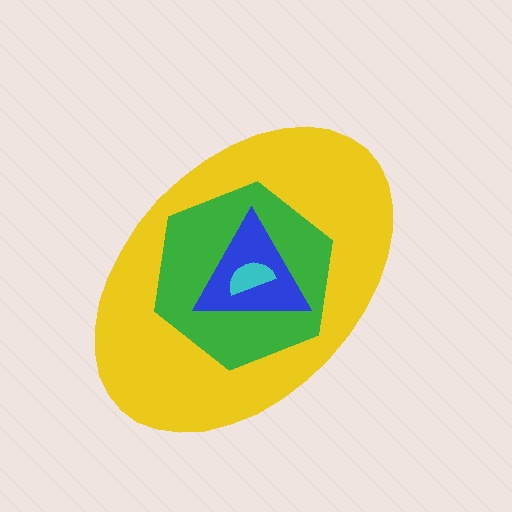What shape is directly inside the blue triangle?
The cyan semicircle.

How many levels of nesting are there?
4.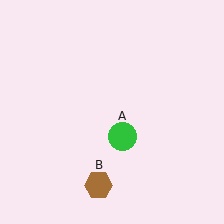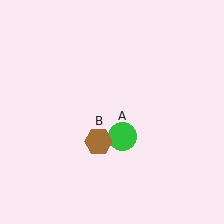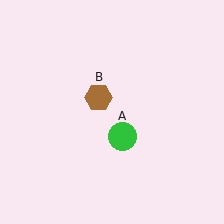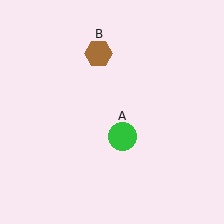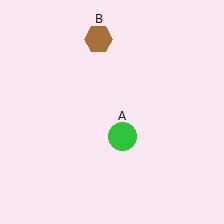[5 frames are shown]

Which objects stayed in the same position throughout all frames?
Green circle (object A) remained stationary.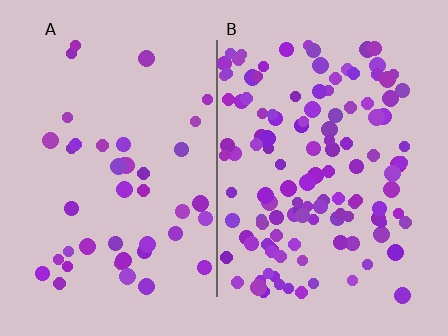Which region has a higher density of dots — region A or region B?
B (the right).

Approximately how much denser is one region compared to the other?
Approximately 2.9× — region B over region A.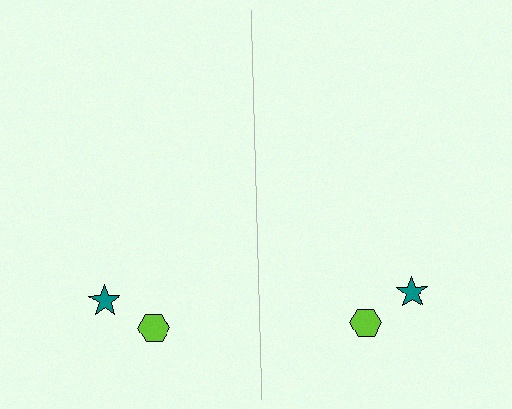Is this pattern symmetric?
Yes, this pattern has bilateral (reflection) symmetry.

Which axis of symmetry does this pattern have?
The pattern has a vertical axis of symmetry running through the center of the image.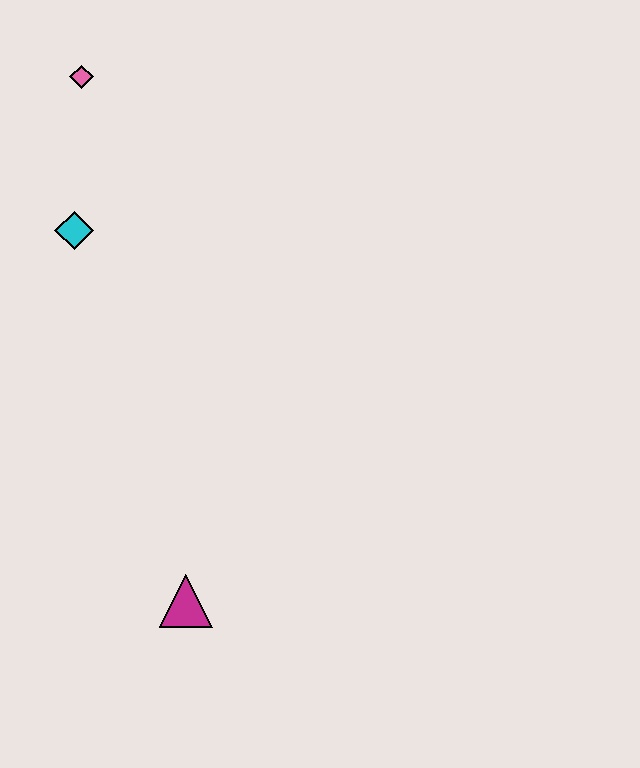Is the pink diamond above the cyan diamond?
Yes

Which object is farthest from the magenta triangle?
The pink diamond is farthest from the magenta triangle.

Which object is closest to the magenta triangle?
The cyan diamond is closest to the magenta triangle.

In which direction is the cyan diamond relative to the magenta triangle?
The cyan diamond is above the magenta triangle.